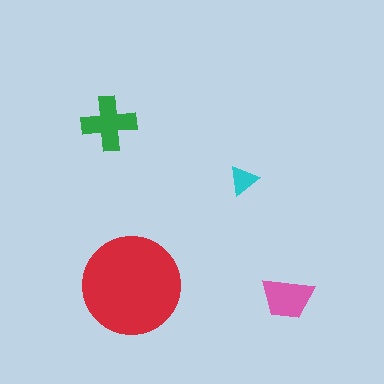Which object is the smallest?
The cyan triangle.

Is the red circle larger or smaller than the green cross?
Larger.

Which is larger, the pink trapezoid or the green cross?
The green cross.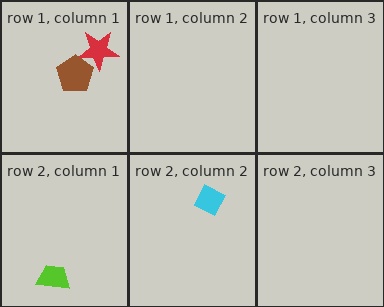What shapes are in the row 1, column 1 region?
The red star, the brown pentagon.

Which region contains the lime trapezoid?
The row 2, column 1 region.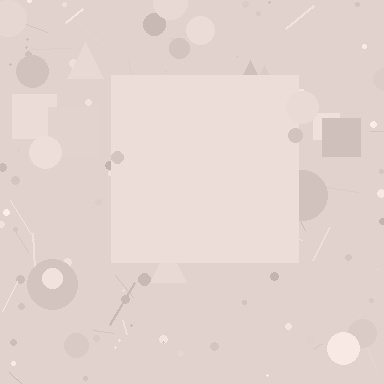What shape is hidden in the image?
A square is hidden in the image.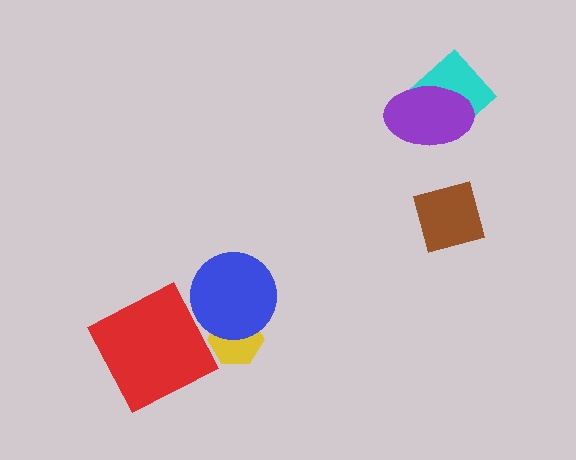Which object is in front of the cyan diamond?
The purple ellipse is in front of the cyan diamond.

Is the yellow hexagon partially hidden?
Yes, it is partially covered by another shape.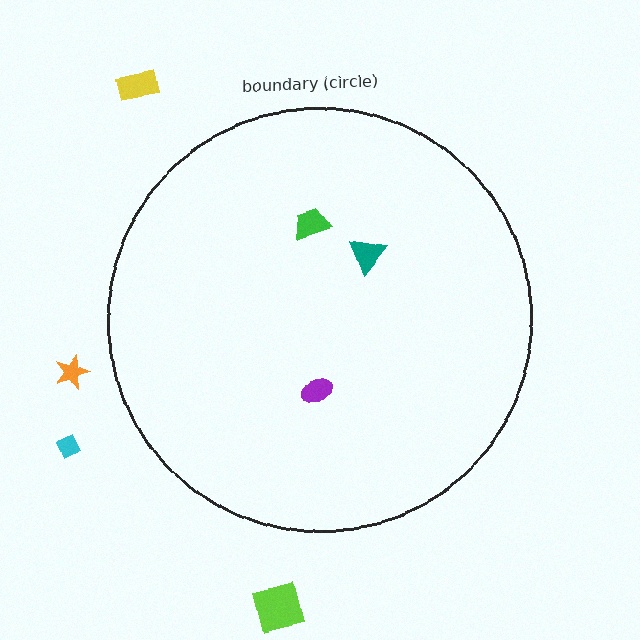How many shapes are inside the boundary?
3 inside, 4 outside.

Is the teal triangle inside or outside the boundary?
Inside.